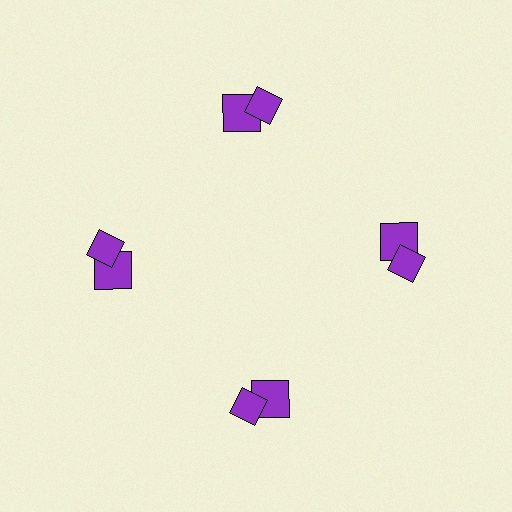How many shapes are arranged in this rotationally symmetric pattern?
There are 8 shapes, arranged in 4 groups of 2.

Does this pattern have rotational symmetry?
Yes, this pattern has 4-fold rotational symmetry. It looks the same after rotating 90 degrees around the center.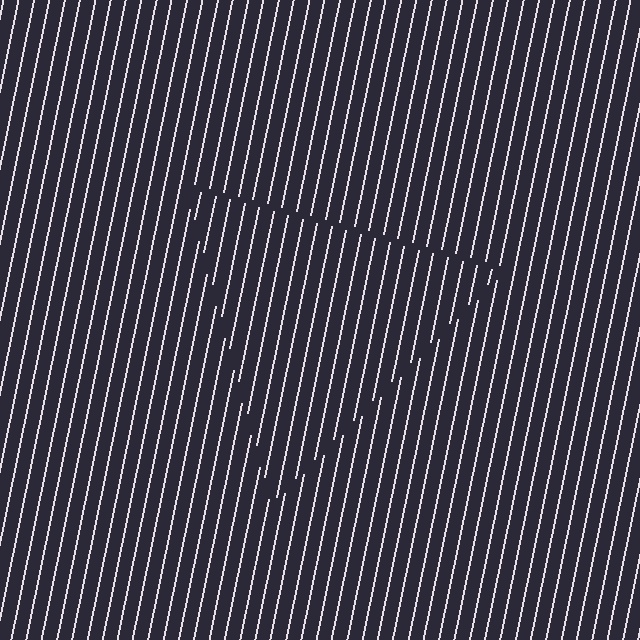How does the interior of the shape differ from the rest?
The interior of the shape contains the same grating, shifted by half a period — the contour is defined by the phase discontinuity where line-ends from the inner and outer gratings abut.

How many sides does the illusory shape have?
3 sides — the line-ends trace a triangle.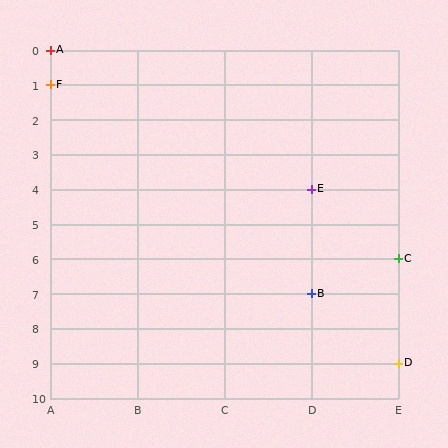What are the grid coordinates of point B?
Point B is at grid coordinates (D, 7).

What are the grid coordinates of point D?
Point D is at grid coordinates (E, 9).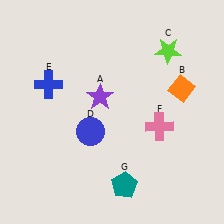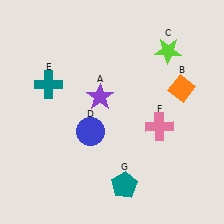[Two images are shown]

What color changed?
The cross (E) changed from blue in Image 1 to teal in Image 2.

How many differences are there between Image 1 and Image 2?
There is 1 difference between the two images.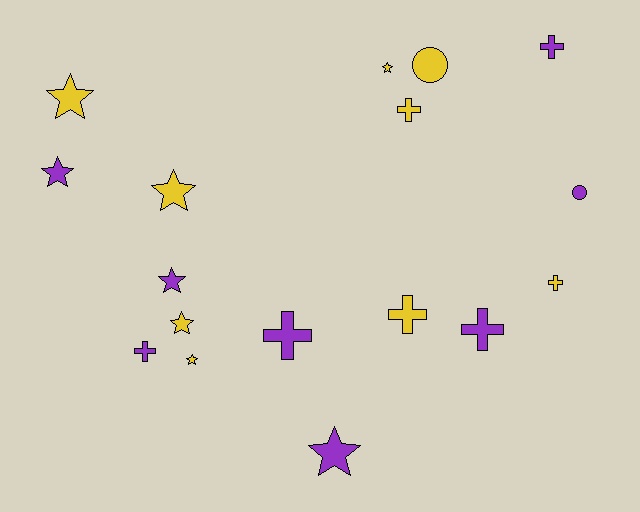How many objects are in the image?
There are 17 objects.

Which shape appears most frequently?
Star, with 8 objects.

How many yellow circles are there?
There is 1 yellow circle.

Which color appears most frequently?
Yellow, with 9 objects.